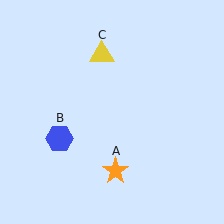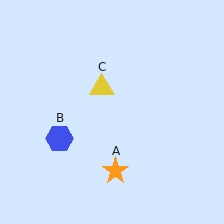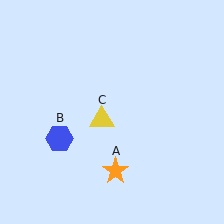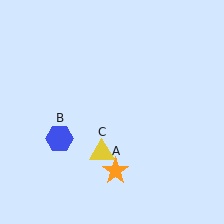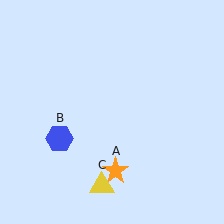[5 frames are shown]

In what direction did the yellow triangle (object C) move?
The yellow triangle (object C) moved down.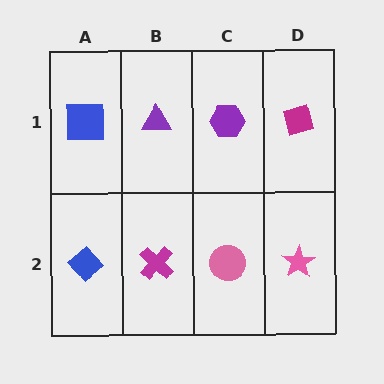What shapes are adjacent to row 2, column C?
A purple hexagon (row 1, column C), a magenta cross (row 2, column B), a pink star (row 2, column D).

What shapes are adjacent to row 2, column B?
A purple triangle (row 1, column B), a blue diamond (row 2, column A), a pink circle (row 2, column C).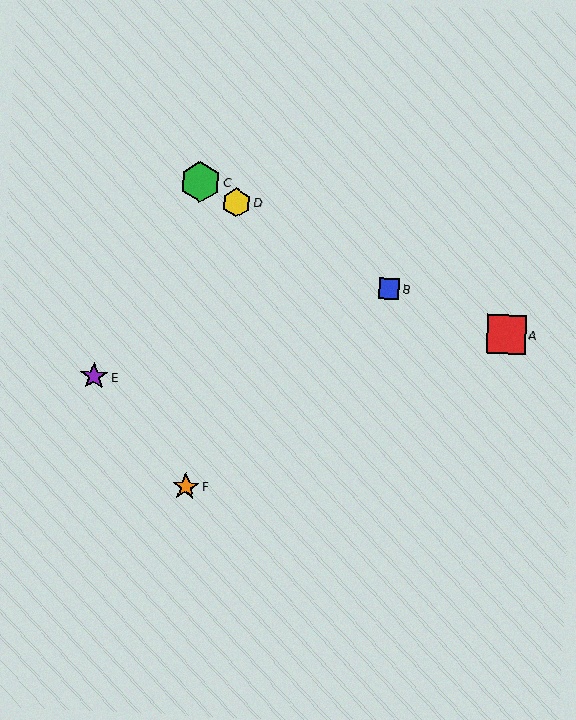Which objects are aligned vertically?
Objects C, F are aligned vertically.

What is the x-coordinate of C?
Object C is at x≈200.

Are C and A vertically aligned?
No, C is at x≈200 and A is at x≈507.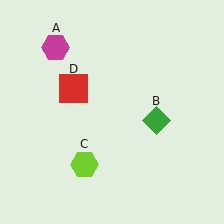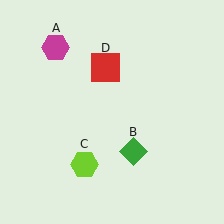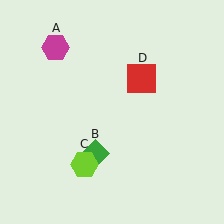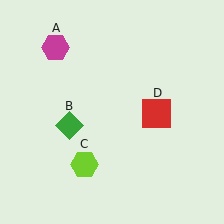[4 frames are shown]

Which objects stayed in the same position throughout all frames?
Magenta hexagon (object A) and lime hexagon (object C) remained stationary.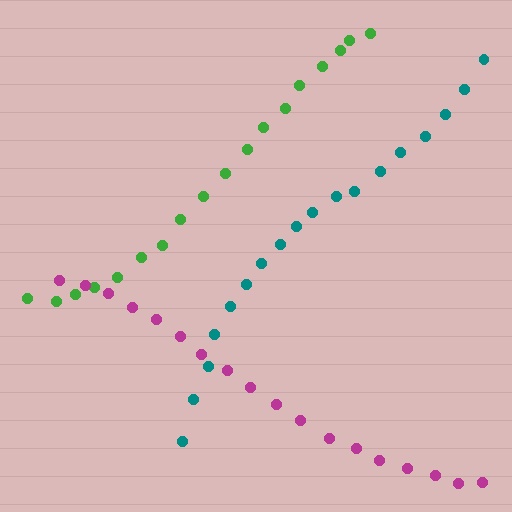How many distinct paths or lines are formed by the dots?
There are 3 distinct paths.